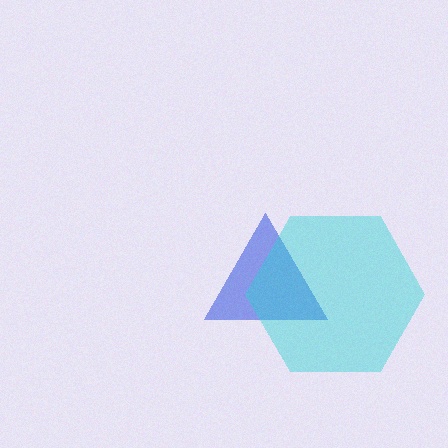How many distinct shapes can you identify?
There are 2 distinct shapes: a blue triangle, a cyan hexagon.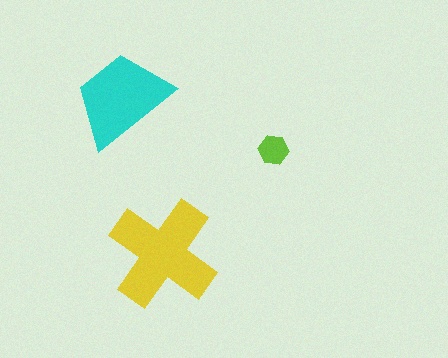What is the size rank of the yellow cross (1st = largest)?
1st.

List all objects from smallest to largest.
The lime hexagon, the cyan trapezoid, the yellow cross.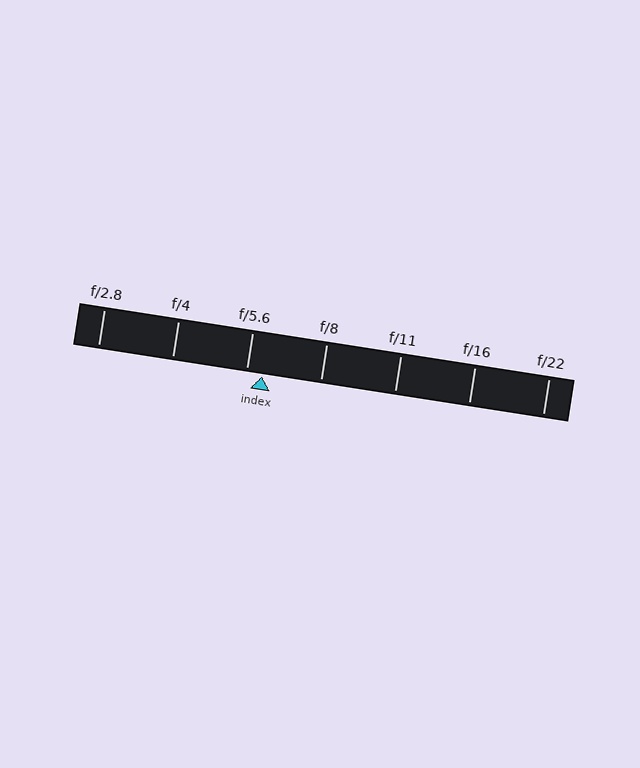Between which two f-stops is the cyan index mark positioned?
The index mark is between f/5.6 and f/8.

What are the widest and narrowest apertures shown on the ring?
The widest aperture shown is f/2.8 and the narrowest is f/22.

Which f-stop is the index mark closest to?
The index mark is closest to f/5.6.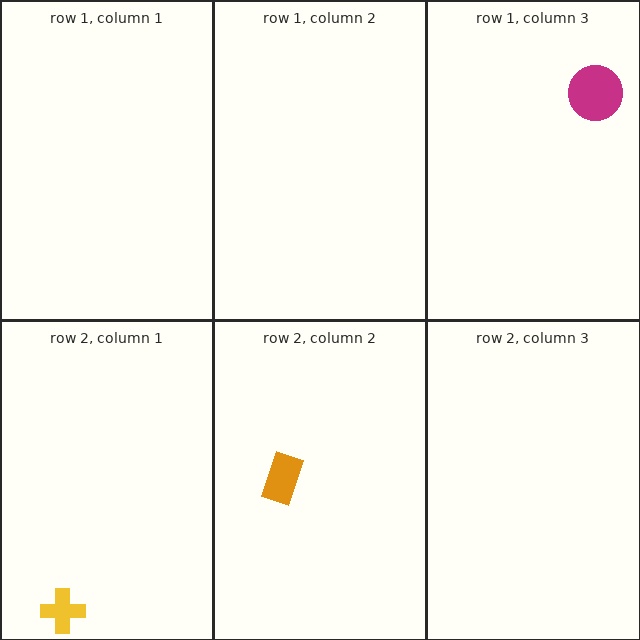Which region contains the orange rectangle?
The row 2, column 2 region.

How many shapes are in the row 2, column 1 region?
1.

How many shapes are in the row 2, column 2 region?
1.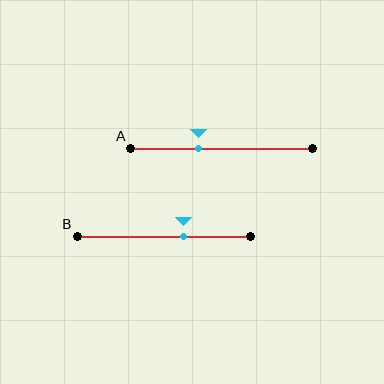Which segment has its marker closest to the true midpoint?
Segment B has its marker closest to the true midpoint.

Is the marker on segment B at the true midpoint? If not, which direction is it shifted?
No, the marker on segment B is shifted to the right by about 11% of the segment length.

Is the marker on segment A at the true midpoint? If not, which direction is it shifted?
No, the marker on segment A is shifted to the left by about 13% of the segment length.